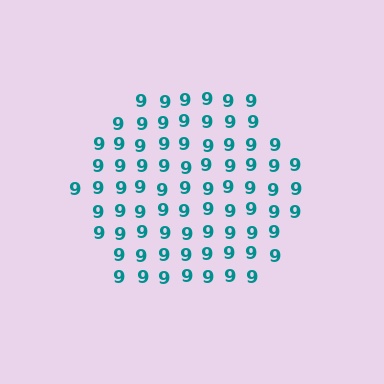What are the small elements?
The small elements are digit 9's.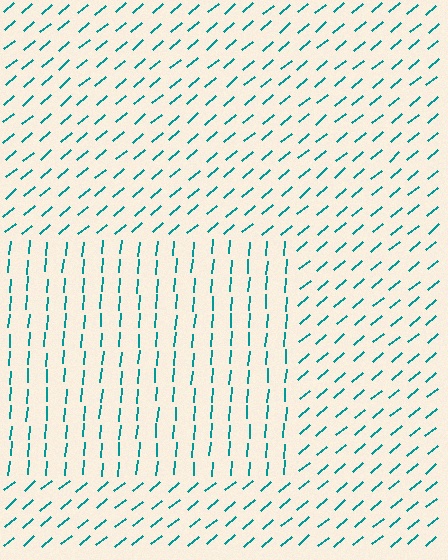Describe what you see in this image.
The image is filled with small teal line segments. A rectangle region in the image has lines oriented differently from the surrounding lines, creating a visible texture boundary.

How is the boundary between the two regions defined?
The boundary is defined purely by a change in line orientation (approximately 45 degrees difference). All lines are the same color and thickness.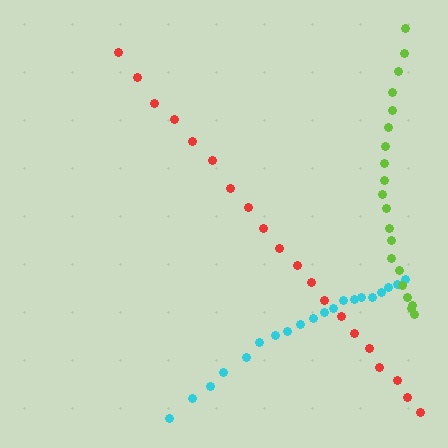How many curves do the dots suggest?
There are 3 distinct paths.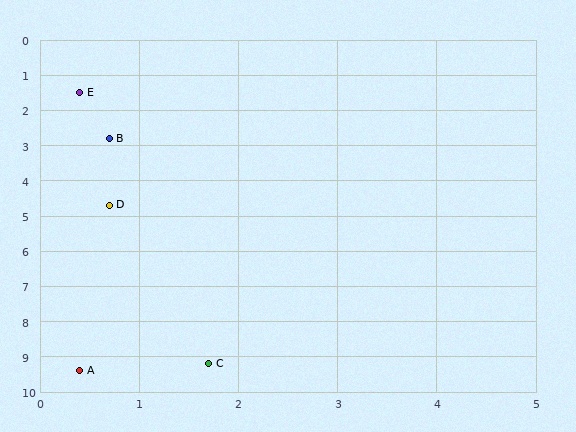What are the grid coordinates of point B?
Point B is at approximately (0.7, 2.8).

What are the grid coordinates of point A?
Point A is at approximately (0.4, 9.4).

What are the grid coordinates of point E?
Point E is at approximately (0.4, 1.5).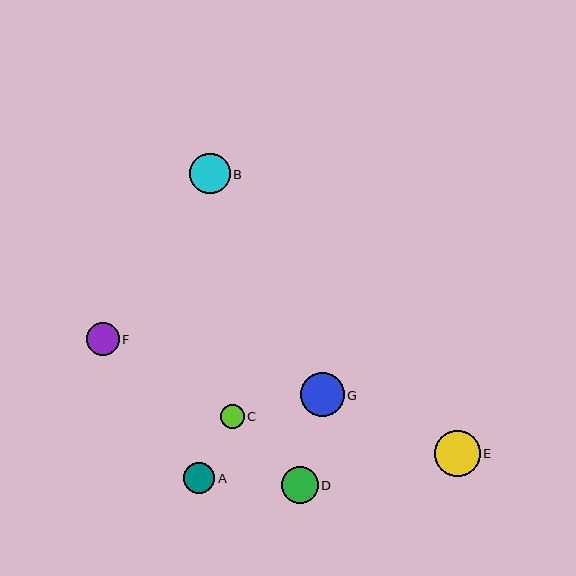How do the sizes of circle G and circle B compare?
Circle G and circle B are approximately the same size.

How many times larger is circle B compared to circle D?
Circle B is approximately 1.1 times the size of circle D.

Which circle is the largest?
Circle E is the largest with a size of approximately 46 pixels.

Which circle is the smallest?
Circle C is the smallest with a size of approximately 24 pixels.